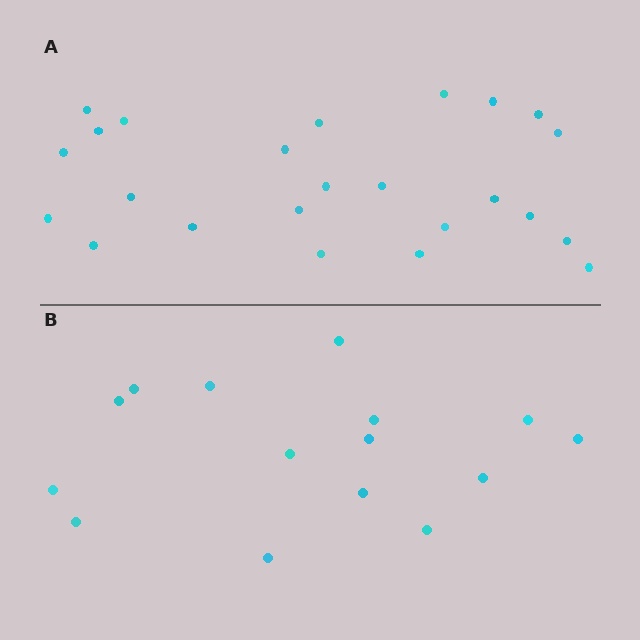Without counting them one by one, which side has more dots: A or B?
Region A (the top region) has more dots.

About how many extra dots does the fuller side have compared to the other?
Region A has roughly 8 or so more dots than region B.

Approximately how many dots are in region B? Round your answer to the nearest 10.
About 20 dots. (The exact count is 15, which rounds to 20.)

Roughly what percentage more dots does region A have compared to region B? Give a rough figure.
About 60% more.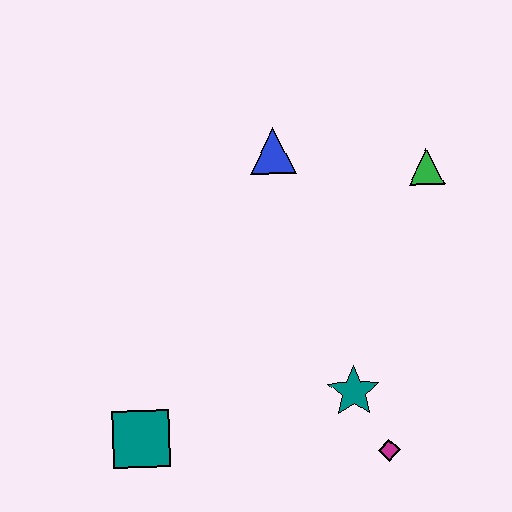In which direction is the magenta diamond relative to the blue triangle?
The magenta diamond is below the blue triangle.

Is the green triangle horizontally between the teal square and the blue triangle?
No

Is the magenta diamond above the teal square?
No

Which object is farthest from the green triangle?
The teal square is farthest from the green triangle.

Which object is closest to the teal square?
The teal star is closest to the teal square.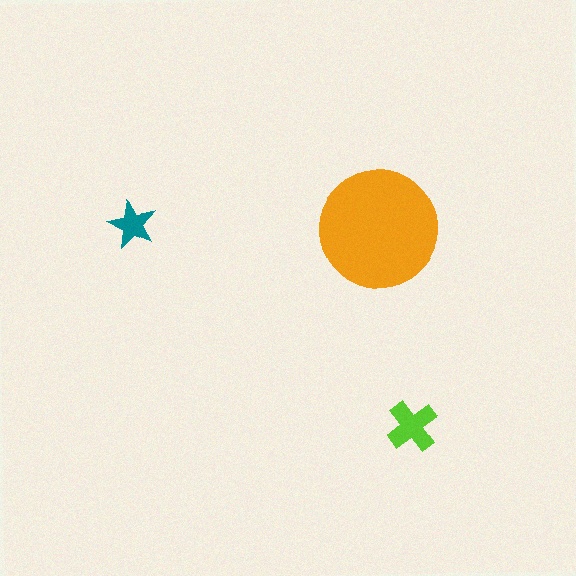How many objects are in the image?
There are 3 objects in the image.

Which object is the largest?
The orange circle.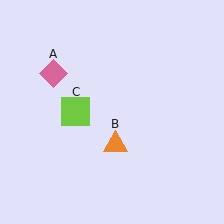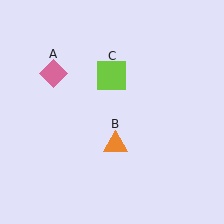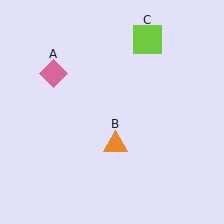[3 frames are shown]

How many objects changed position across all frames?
1 object changed position: lime square (object C).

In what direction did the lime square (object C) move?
The lime square (object C) moved up and to the right.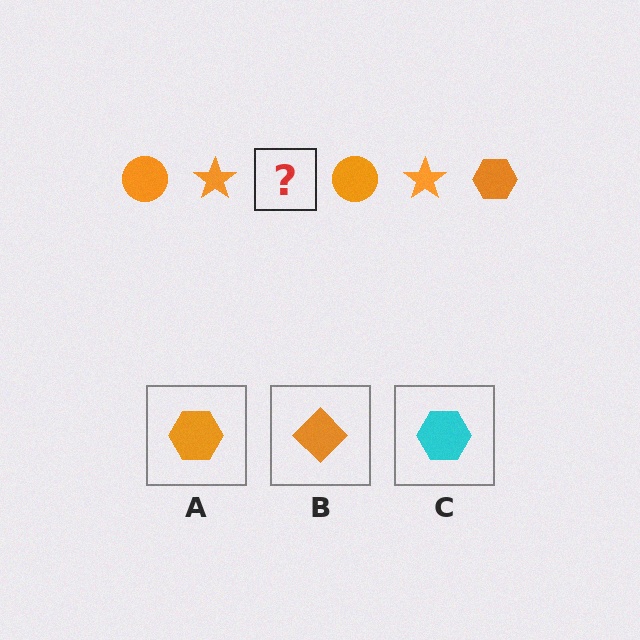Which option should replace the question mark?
Option A.